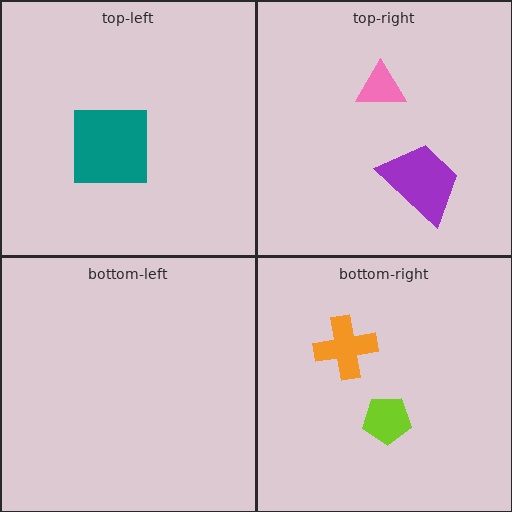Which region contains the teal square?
The top-left region.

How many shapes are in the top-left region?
1.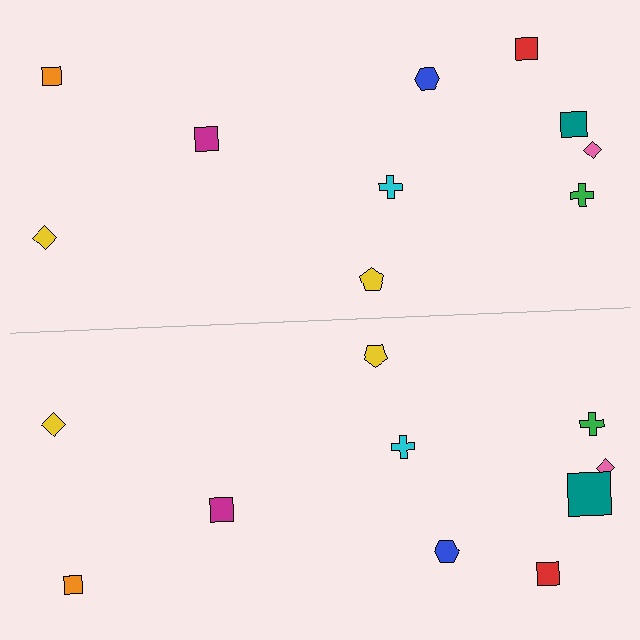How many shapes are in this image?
There are 20 shapes in this image.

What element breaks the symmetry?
The teal square on the bottom side has a different size than its mirror counterpart.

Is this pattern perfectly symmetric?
No, the pattern is not perfectly symmetric. The teal square on the bottom side has a different size than its mirror counterpart.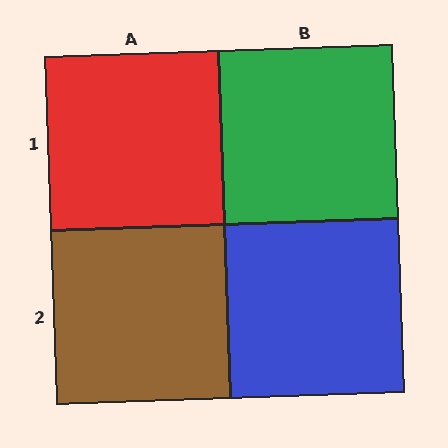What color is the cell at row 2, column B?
Blue.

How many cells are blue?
1 cell is blue.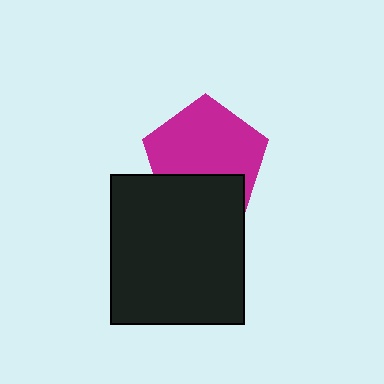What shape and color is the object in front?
The object in front is a black rectangle.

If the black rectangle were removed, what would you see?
You would see the complete magenta pentagon.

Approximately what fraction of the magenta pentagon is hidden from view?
Roughly 33% of the magenta pentagon is hidden behind the black rectangle.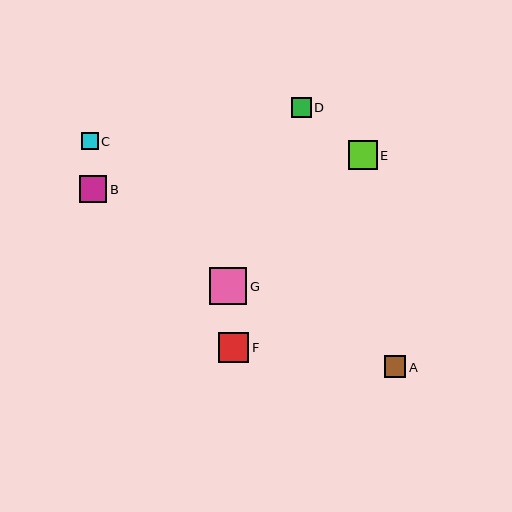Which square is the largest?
Square G is the largest with a size of approximately 38 pixels.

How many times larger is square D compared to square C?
Square D is approximately 1.2 times the size of square C.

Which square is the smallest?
Square C is the smallest with a size of approximately 16 pixels.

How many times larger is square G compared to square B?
Square G is approximately 1.4 times the size of square B.